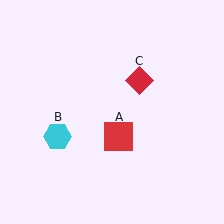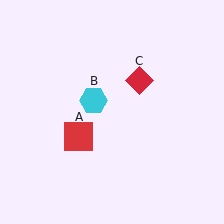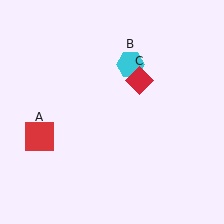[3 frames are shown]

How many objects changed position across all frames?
2 objects changed position: red square (object A), cyan hexagon (object B).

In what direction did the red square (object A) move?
The red square (object A) moved left.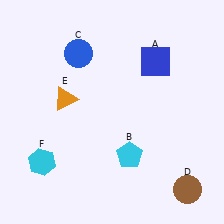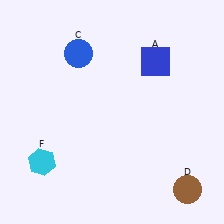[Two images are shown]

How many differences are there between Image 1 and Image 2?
There are 2 differences between the two images.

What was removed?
The orange triangle (E), the cyan pentagon (B) were removed in Image 2.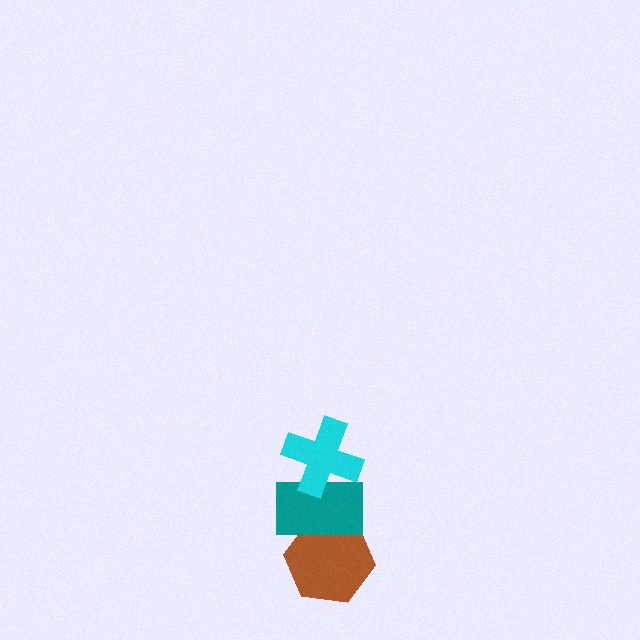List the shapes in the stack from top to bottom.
From top to bottom: the cyan cross, the teal rectangle, the brown hexagon.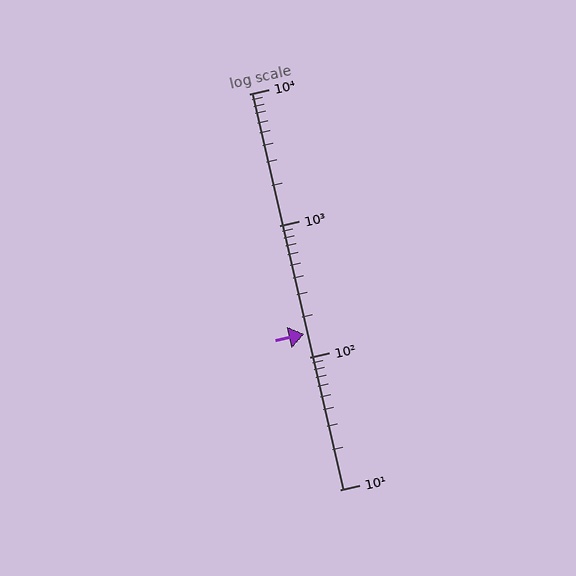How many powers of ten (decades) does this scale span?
The scale spans 3 decades, from 10 to 10000.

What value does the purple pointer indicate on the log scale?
The pointer indicates approximately 150.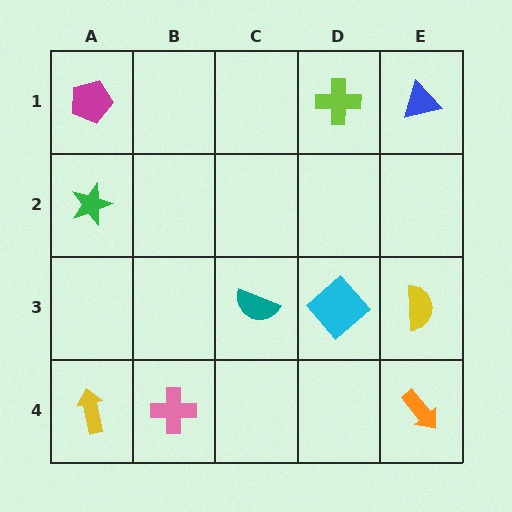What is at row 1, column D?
A lime cross.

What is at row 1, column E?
A blue triangle.